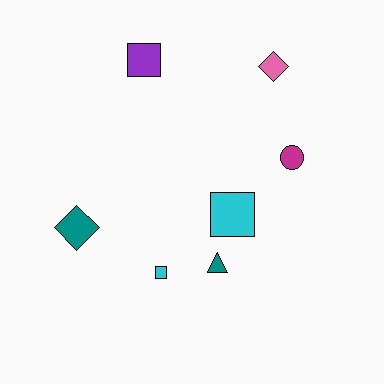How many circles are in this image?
There is 1 circle.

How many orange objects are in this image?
There are no orange objects.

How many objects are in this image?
There are 7 objects.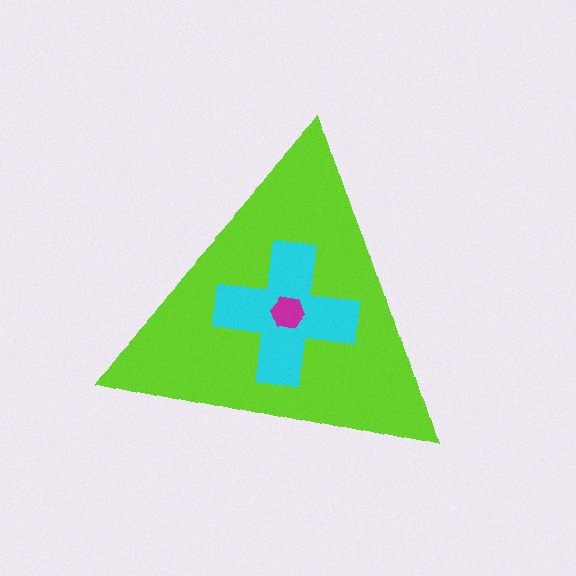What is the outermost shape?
The lime triangle.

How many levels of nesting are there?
3.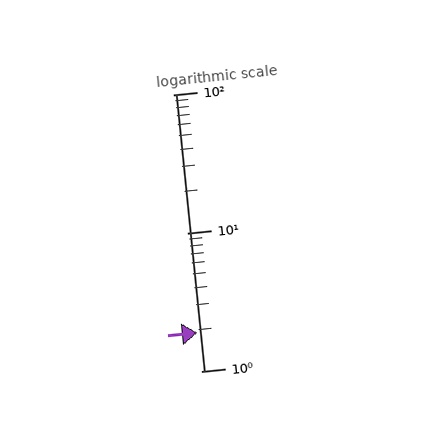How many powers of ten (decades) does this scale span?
The scale spans 2 decades, from 1 to 100.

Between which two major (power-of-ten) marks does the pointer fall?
The pointer is between 1 and 10.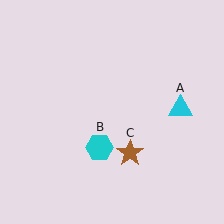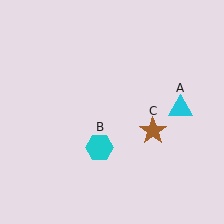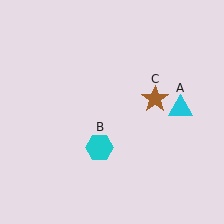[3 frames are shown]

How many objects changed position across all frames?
1 object changed position: brown star (object C).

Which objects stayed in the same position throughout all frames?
Cyan triangle (object A) and cyan hexagon (object B) remained stationary.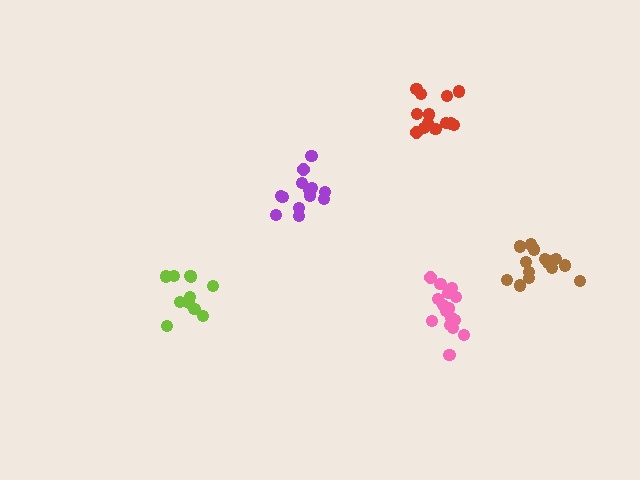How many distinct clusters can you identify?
There are 5 distinct clusters.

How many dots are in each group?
Group 1: 11 dots, Group 2: 15 dots, Group 3: 13 dots, Group 4: 16 dots, Group 5: 13 dots (68 total).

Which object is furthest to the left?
The lime cluster is leftmost.